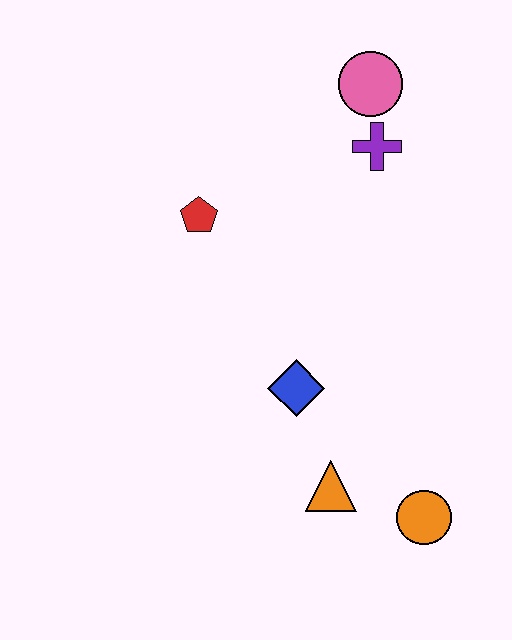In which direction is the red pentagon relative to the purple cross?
The red pentagon is to the left of the purple cross.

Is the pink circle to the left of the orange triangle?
No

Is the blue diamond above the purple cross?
No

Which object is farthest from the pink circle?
The orange circle is farthest from the pink circle.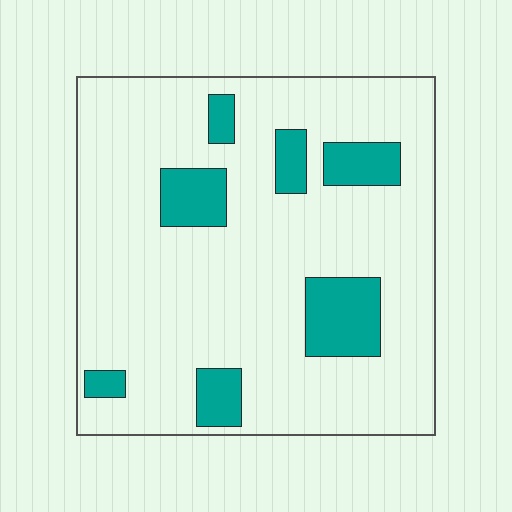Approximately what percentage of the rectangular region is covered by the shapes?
Approximately 15%.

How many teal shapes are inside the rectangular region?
7.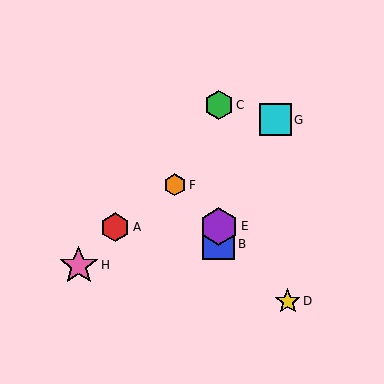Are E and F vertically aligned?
No, E is at x≈219 and F is at x≈175.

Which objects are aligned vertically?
Objects B, C, E are aligned vertically.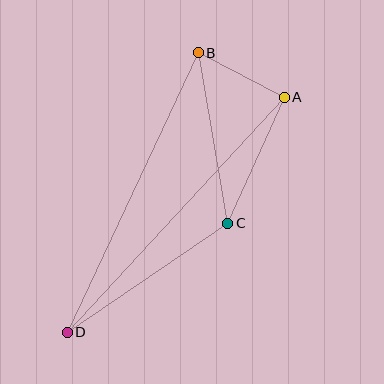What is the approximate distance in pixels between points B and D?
The distance between B and D is approximately 309 pixels.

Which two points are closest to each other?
Points A and B are closest to each other.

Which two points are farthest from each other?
Points A and D are farthest from each other.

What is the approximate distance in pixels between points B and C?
The distance between B and C is approximately 173 pixels.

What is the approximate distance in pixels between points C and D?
The distance between C and D is approximately 194 pixels.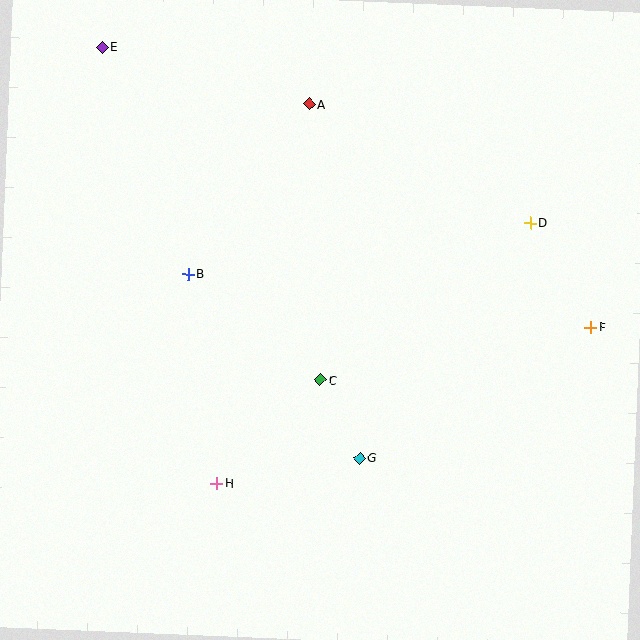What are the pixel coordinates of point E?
Point E is at (102, 47).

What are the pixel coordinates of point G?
Point G is at (360, 458).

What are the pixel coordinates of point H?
Point H is at (217, 483).